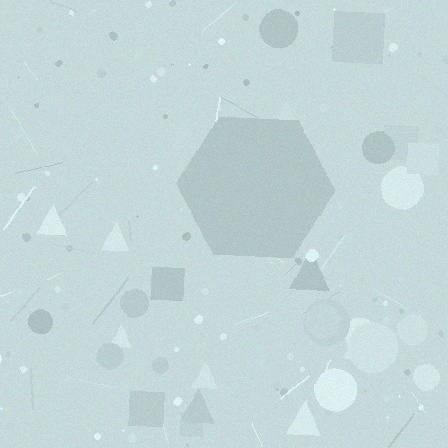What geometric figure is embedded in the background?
A hexagon is embedded in the background.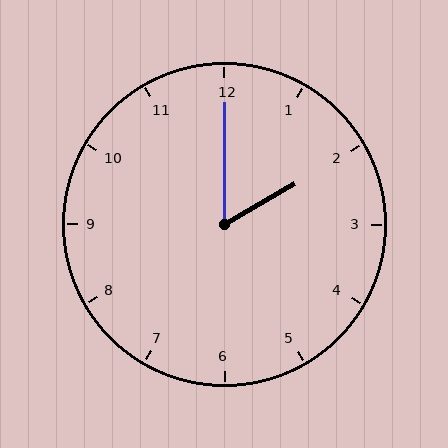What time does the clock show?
2:00.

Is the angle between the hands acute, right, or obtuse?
It is acute.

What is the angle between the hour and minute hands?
Approximately 60 degrees.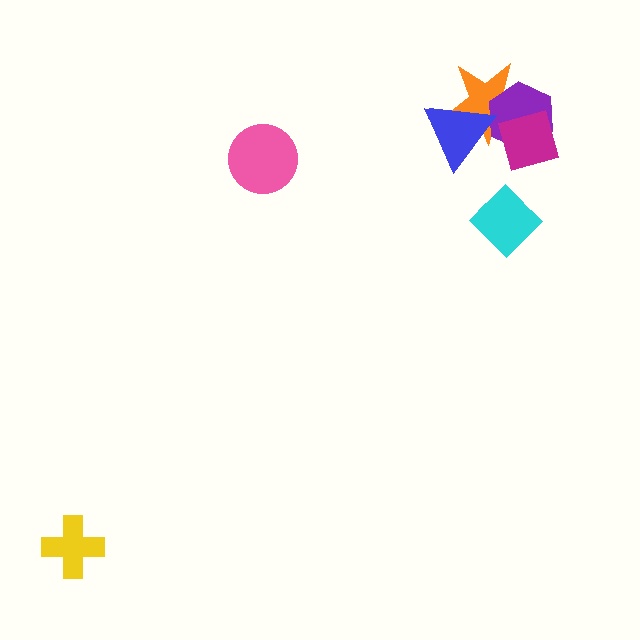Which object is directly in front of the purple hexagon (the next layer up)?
The blue triangle is directly in front of the purple hexagon.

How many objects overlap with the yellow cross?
0 objects overlap with the yellow cross.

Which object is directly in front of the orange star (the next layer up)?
The purple hexagon is directly in front of the orange star.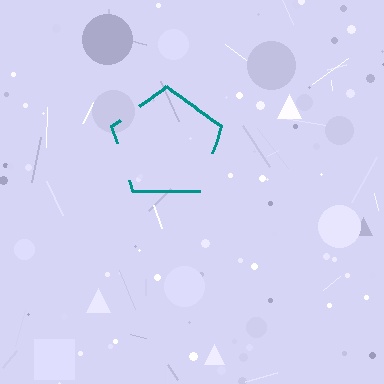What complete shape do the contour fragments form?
The contour fragments form a pentagon.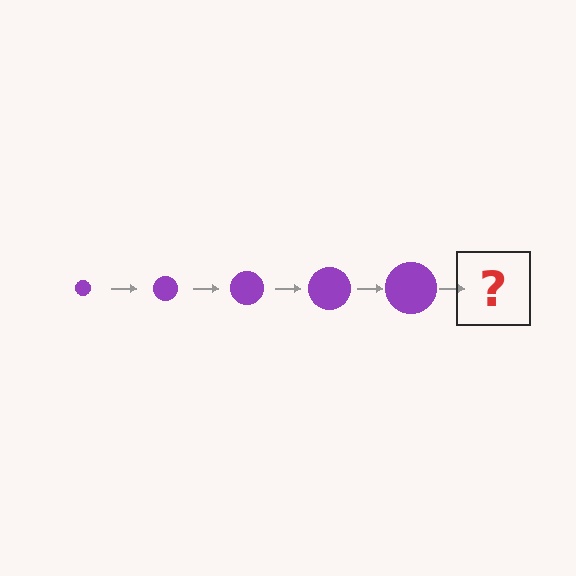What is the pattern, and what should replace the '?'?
The pattern is that the circle gets progressively larger each step. The '?' should be a purple circle, larger than the previous one.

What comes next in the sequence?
The next element should be a purple circle, larger than the previous one.